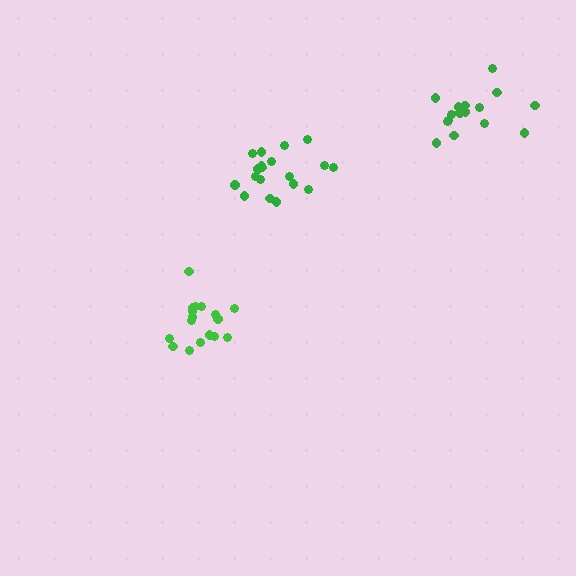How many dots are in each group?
Group 1: 17 dots, Group 2: 19 dots, Group 3: 16 dots (52 total).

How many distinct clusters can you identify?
There are 3 distinct clusters.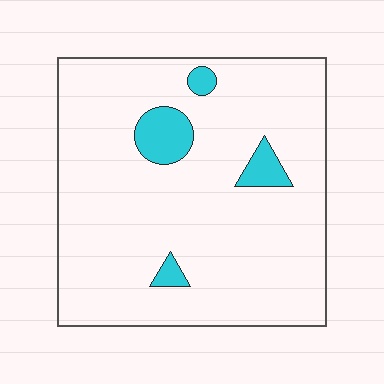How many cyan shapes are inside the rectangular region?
4.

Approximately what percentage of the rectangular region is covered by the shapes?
Approximately 10%.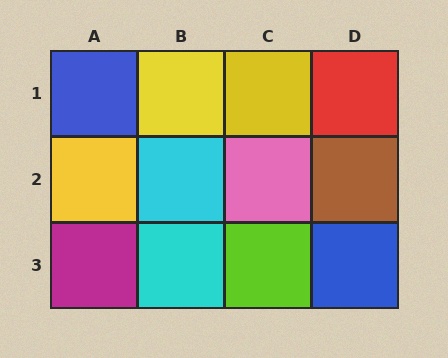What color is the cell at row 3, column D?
Blue.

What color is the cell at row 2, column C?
Pink.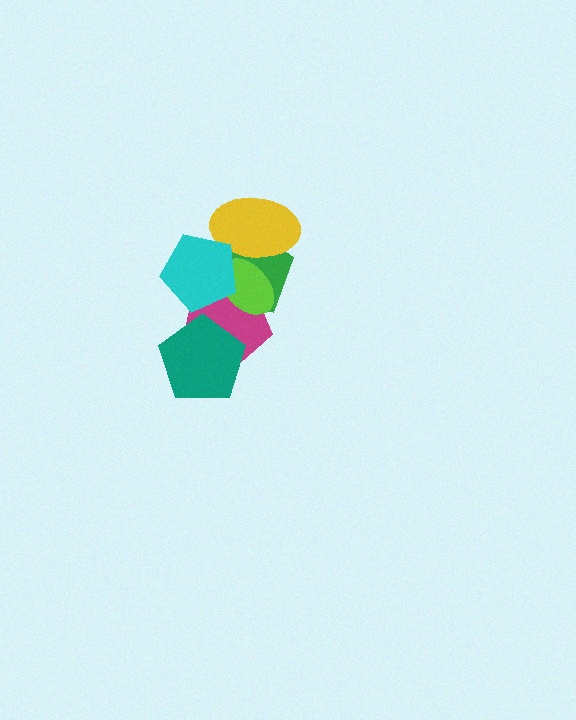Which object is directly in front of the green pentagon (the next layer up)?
The magenta pentagon is directly in front of the green pentagon.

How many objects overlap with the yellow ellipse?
3 objects overlap with the yellow ellipse.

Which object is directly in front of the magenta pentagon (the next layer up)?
The lime ellipse is directly in front of the magenta pentagon.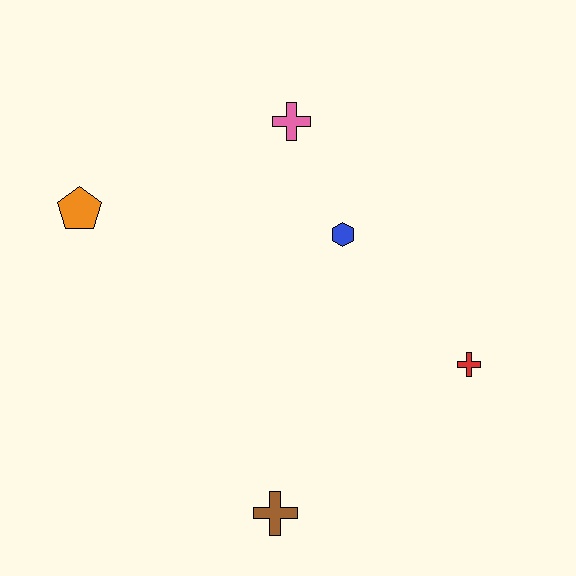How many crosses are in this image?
There are 3 crosses.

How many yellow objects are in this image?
There are no yellow objects.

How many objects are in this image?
There are 5 objects.